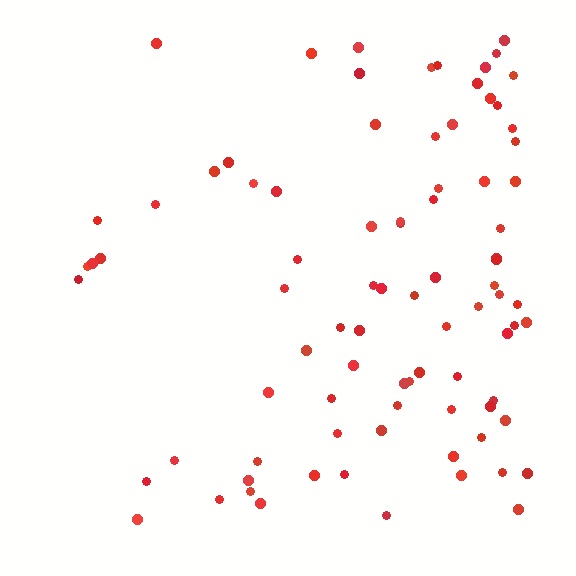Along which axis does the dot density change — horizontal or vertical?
Horizontal.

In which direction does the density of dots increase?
From left to right, with the right side densest.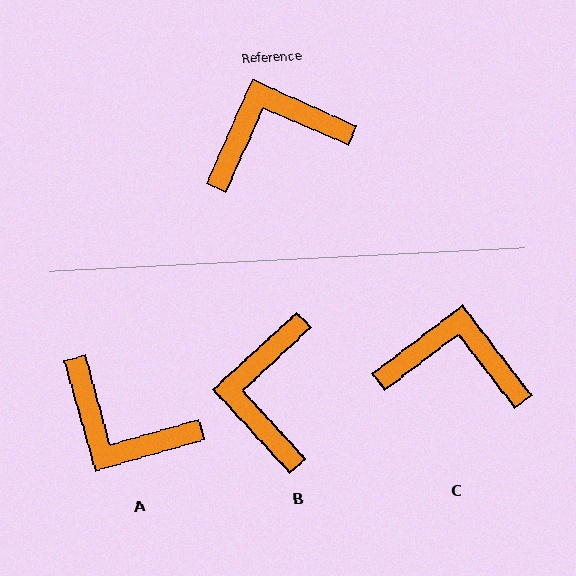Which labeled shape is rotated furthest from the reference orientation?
A, about 130 degrees away.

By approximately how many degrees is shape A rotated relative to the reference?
Approximately 130 degrees counter-clockwise.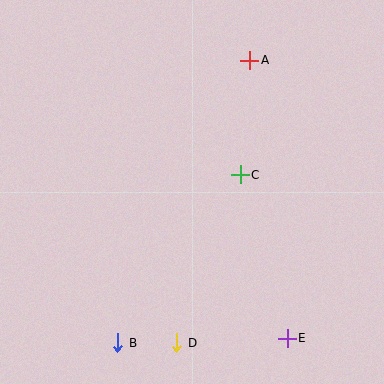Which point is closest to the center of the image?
Point C at (240, 175) is closest to the center.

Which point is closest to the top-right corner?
Point A is closest to the top-right corner.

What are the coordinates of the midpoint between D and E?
The midpoint between D and E is at (232, 340).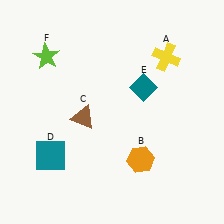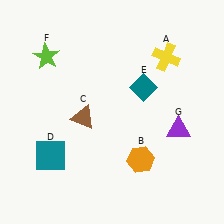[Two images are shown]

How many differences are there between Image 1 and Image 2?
There is 1 difference between the two images.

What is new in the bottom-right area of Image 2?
A purple triangle (G) was added in the bottom-right area of Image 2.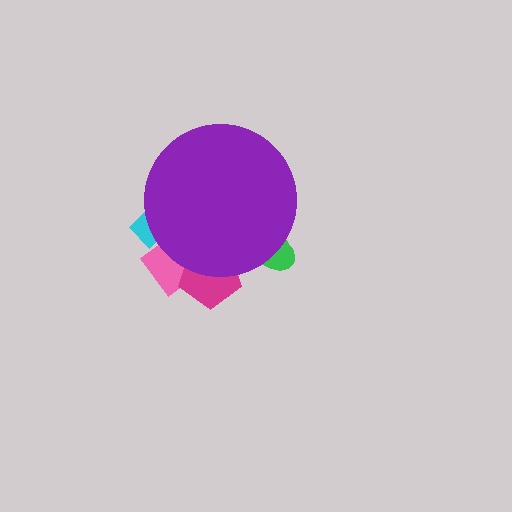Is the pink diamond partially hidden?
Yes, the pink diamond is partially hidden behind the purple circle.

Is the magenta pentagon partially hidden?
Yes, the magenta pentagon is partially hidden behind the purple circle.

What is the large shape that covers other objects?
A purple circle.